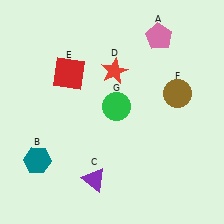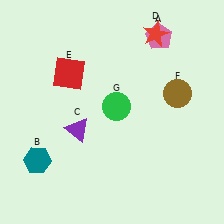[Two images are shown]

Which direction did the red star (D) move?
The red star (D) moved right.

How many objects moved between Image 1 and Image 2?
2 objects moved between the two images.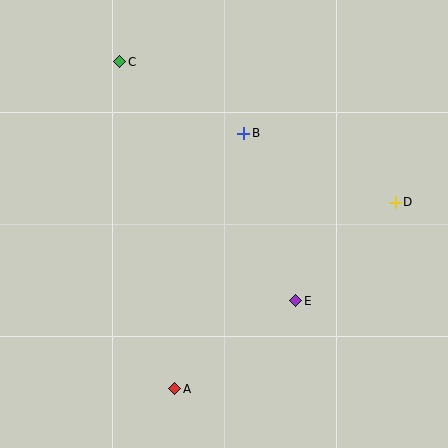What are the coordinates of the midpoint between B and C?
The midpoint between B and C is at (182, 98).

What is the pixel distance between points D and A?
The distance between D and A is 289 pixels.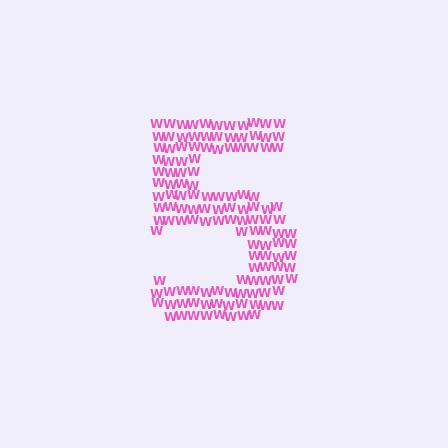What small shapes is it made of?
It is made of small letter W's.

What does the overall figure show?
The overall figure shows the digit 5.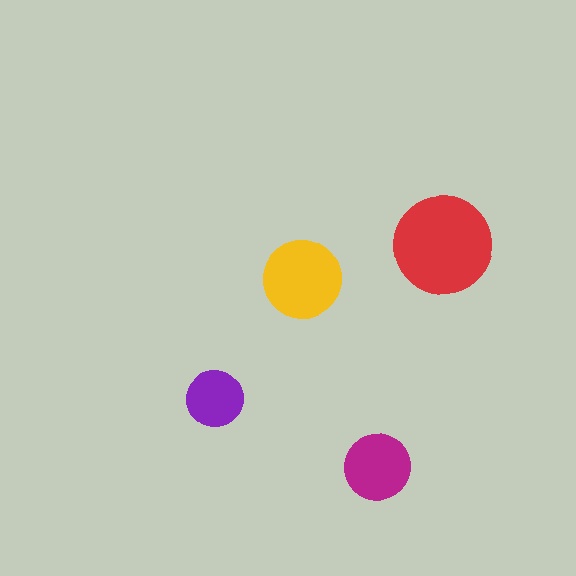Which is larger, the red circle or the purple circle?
The red one.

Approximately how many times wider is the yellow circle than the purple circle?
About 1.5 times wider.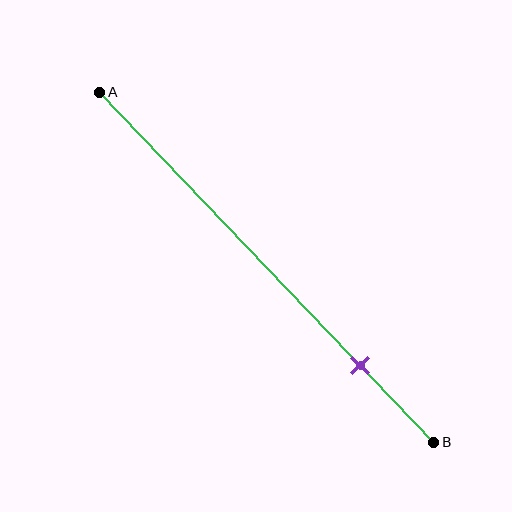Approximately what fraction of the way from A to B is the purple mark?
The purple mark is approximately 80% of the way from A to B.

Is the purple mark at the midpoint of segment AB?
No, the mark is at about 80% from A, not at the 50% midpoint.